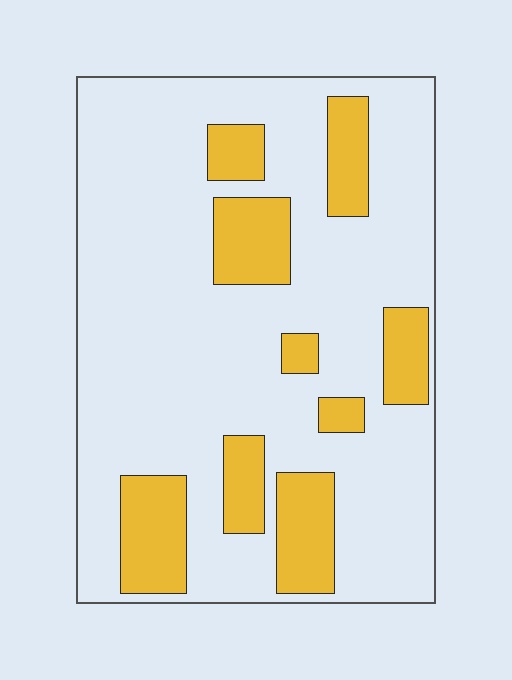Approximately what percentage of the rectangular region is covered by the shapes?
Approximately 20%.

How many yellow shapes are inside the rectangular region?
9.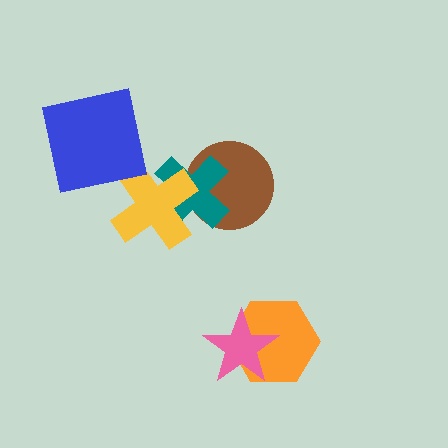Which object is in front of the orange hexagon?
The pink star is in front of the orange hexagon.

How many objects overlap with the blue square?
0 objects overlap with the blue square.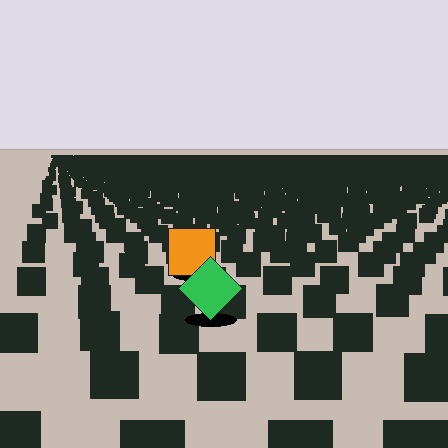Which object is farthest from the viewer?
The orange square is farthest from the viewer. It appears smaller and the ground texture around it is denser.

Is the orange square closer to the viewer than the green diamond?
No. The green diamond is closer — you can tell from the texture gradient: the ground texture is coarser near it.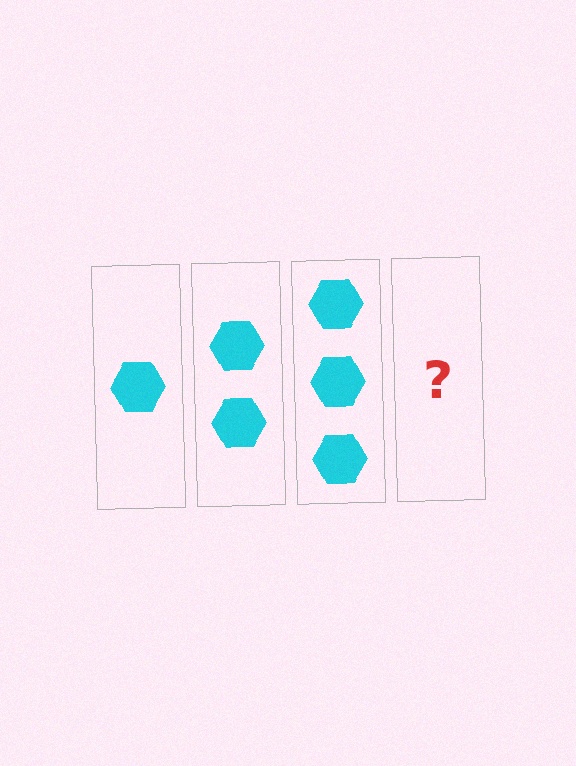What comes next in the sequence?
The next element should be 4 hexagons.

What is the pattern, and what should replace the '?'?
The pattern is that each step adds one more hexagon. The '?' should be 4 hexagons.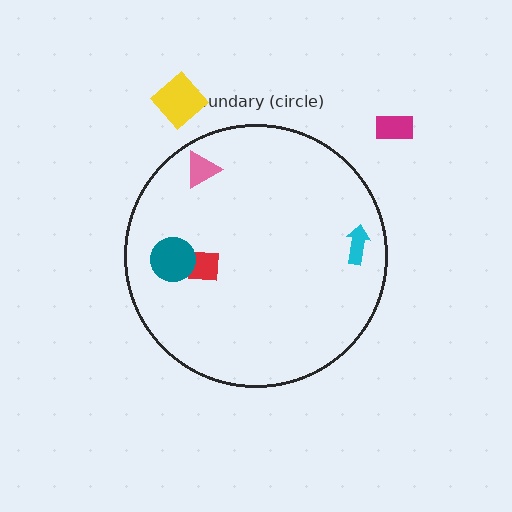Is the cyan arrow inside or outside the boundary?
Inside.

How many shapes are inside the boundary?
4 inside, 2 outside.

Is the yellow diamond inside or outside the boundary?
Outside.